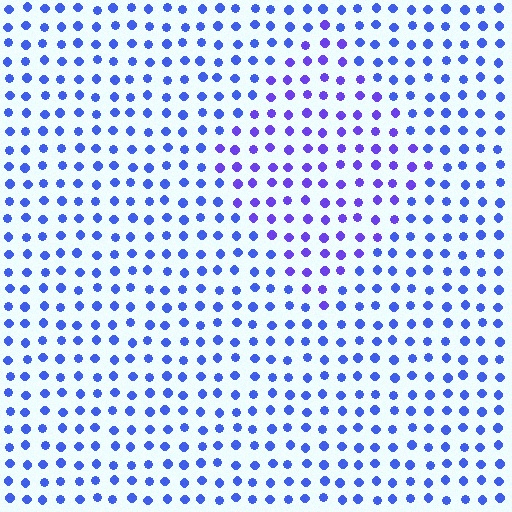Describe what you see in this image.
The image is filled with small blue elements in a uniform arrangement. A diamond-shaped region is visible where the elements are tinted to a slightly different hue, forming a subtle color boundary.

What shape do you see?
I see a diamond.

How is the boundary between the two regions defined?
The boundary is defined purely by a slight shift in hue (about 27 degrees). Spacing, size, and orientation are identical on both sides.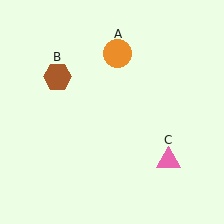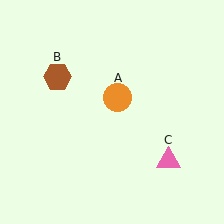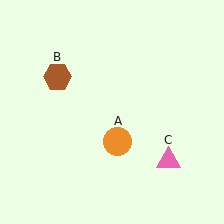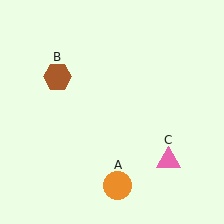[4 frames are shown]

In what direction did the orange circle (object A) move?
The orange circle (object A) moved down.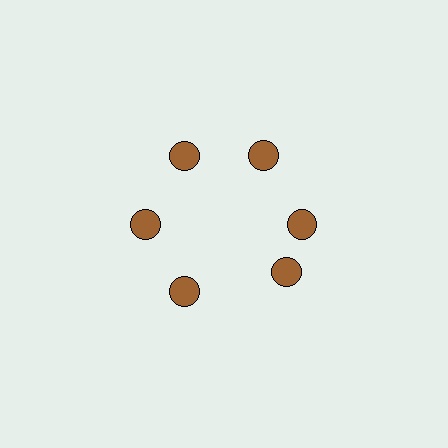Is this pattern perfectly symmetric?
No. The 6 brown circles are arranged in a ring, but one element near the 5 o'clock position is rotated out of alignment along the ring, breaking the 6-fold rotational symmetry.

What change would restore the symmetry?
The symmetry would be restored by rotating it back into even spacing with its neighbors so that all 6 circles sit at equal angles and equal distance from the center.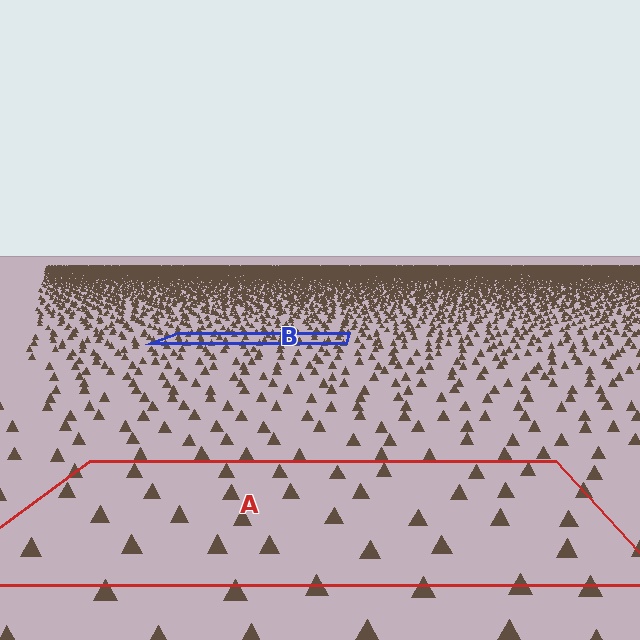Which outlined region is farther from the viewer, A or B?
Region B is farther from the viewer — the texture elements inside it appear smaller and more densely packed.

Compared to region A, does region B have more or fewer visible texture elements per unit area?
Region B has more texture elements per unit area — they are packed more densely because it is farther away.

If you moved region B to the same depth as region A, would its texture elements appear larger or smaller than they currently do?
They would appear larger. At a closer depth, the same texture elements are projected at a bigger on-screen size.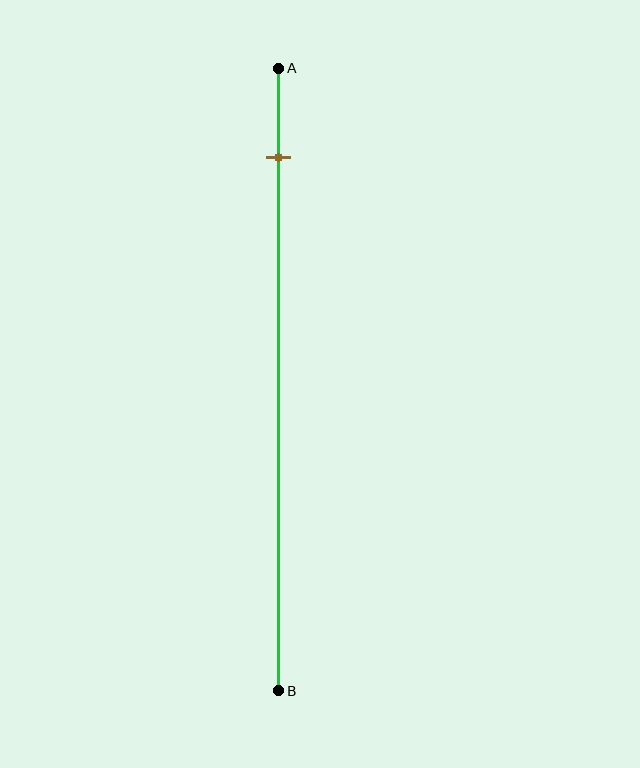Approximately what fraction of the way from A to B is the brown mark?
The brown mark is approximately 15% of the way from A to B.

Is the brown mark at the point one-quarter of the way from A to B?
No, the mark is at about 15% from A, not at the 25% one-quarter point.